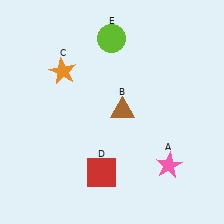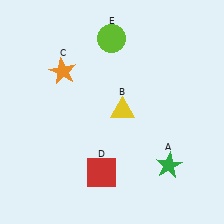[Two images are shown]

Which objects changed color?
A changed from pink to green. B changed from brown to yellow.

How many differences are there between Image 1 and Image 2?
There are 2 differences between the two images.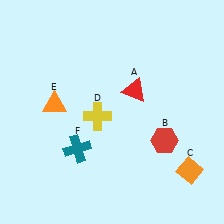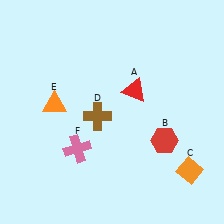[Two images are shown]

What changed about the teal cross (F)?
In Image 1, F is teal. In Image 2, it changed to pink.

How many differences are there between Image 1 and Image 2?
There are 2 differences between the two images.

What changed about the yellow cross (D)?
In Image 1, D is yellow. In Image 2, it changed to brown.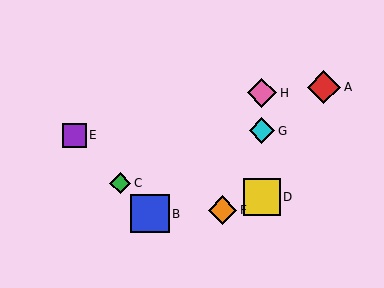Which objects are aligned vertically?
Objects D, G, H are aligned vertically.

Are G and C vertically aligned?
No, G is at x≈262 and C is at x≈120.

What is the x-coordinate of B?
Object B is at x≈150.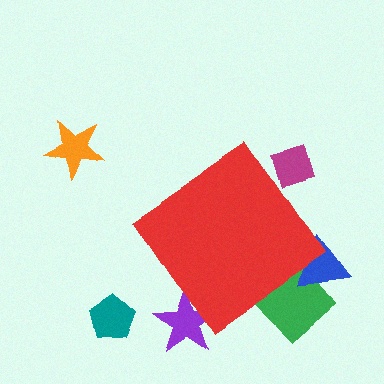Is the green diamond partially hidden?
Yes, the green diamond is partially hidden behind the red diamond.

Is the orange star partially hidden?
No, the orange star is fully visible.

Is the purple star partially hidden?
Yes, the purple star is partially hidden behind the red diamond.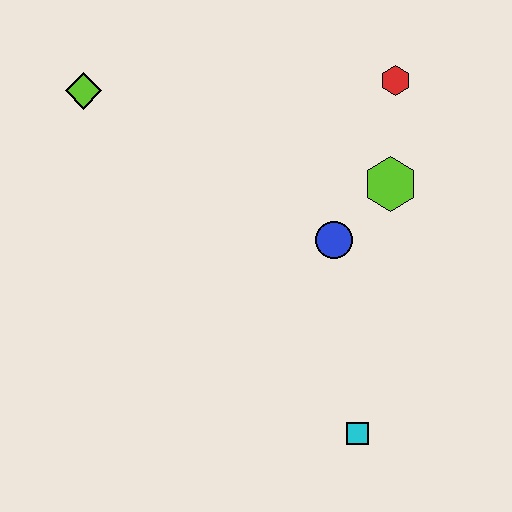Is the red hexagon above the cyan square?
Yes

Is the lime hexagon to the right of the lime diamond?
Yes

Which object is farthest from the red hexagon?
The cyan square is farthest from the red hexagon.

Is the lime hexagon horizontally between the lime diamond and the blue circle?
No